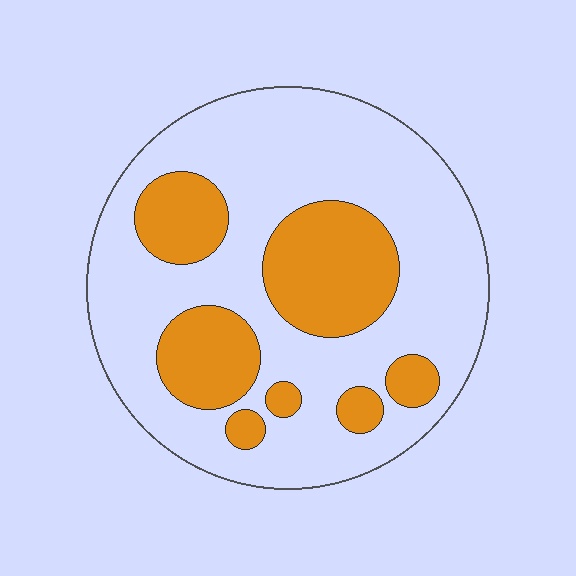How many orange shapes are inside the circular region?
7.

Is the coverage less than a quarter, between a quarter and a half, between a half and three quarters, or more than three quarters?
Between a quarter and a half.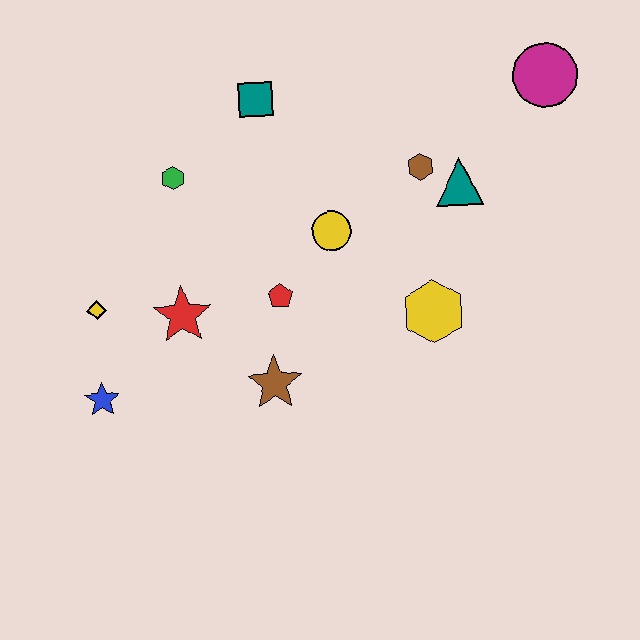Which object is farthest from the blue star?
The magenta circle is farthest from the blue star.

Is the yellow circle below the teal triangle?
Yes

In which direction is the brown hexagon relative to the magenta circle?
The brown hexagon is to the left of the magenta circle.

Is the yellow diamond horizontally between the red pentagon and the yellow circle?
No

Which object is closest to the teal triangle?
The brown hexagon is closest to the teal triangle.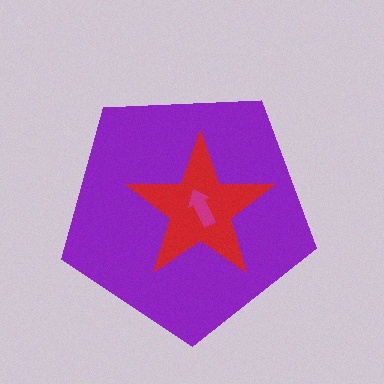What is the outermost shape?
The purple pentagon.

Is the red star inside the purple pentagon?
Yes.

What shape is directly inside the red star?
The magenta arrow.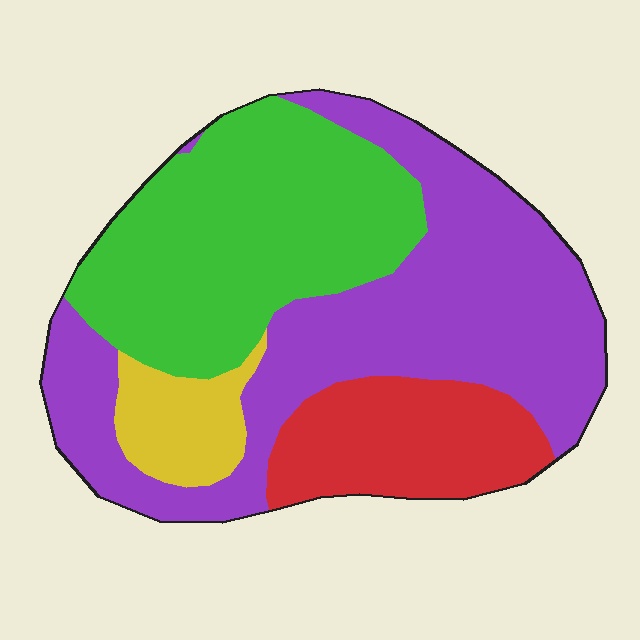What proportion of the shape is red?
Red covers 16% of the shape.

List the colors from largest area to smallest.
From largest to smallest: purple, green, red, yellow.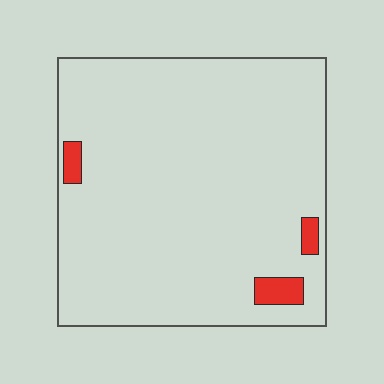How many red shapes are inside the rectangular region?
3.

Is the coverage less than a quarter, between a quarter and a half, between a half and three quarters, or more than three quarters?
Less than a quarter.